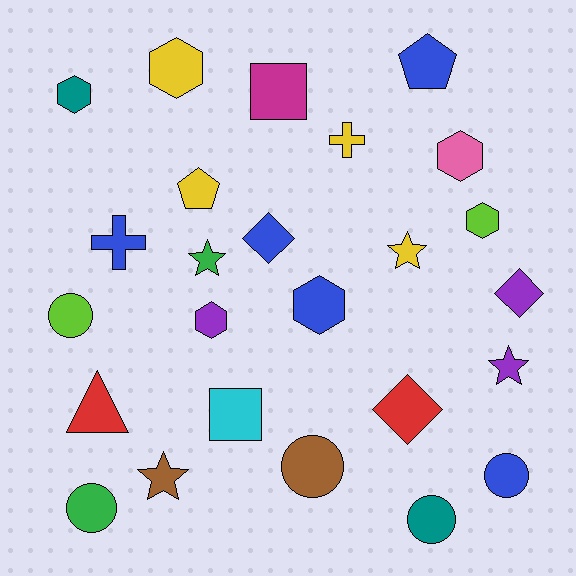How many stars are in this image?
There are 4 stars.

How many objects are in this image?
There are 25 objects.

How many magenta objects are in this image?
There is 1 magenta object.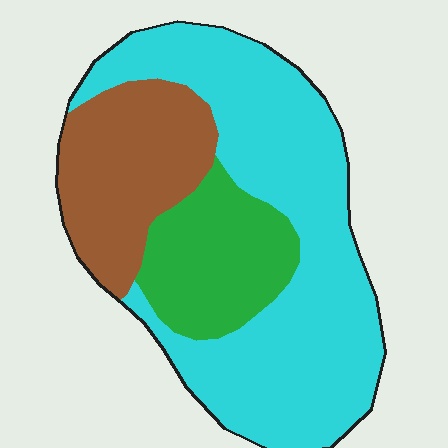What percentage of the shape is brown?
Brown covers around 25% of the shape.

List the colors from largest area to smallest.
From largest to smallest: cyan, brown, green.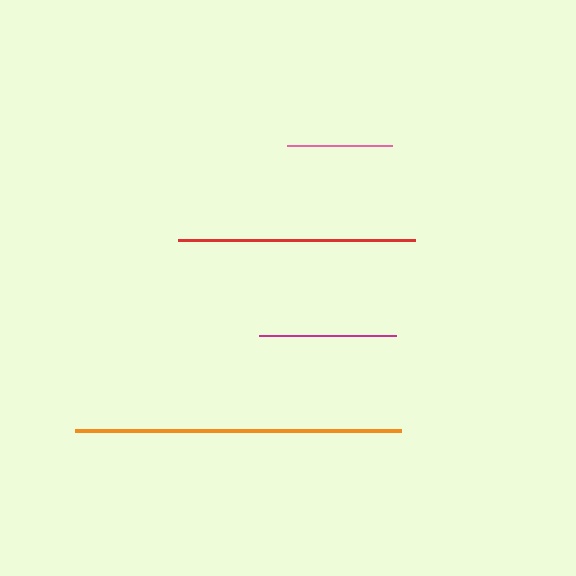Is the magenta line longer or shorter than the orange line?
The orange line is longer than the magenta line.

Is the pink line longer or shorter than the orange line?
The orange line is longer than the pink line.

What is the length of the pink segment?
The pink segment is approximately 105 pixels long.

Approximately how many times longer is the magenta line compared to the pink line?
The magenta line is approximately 1.3 times the length of the pink line.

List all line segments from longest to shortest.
From longest to shortest: orange, red, magenta, pink.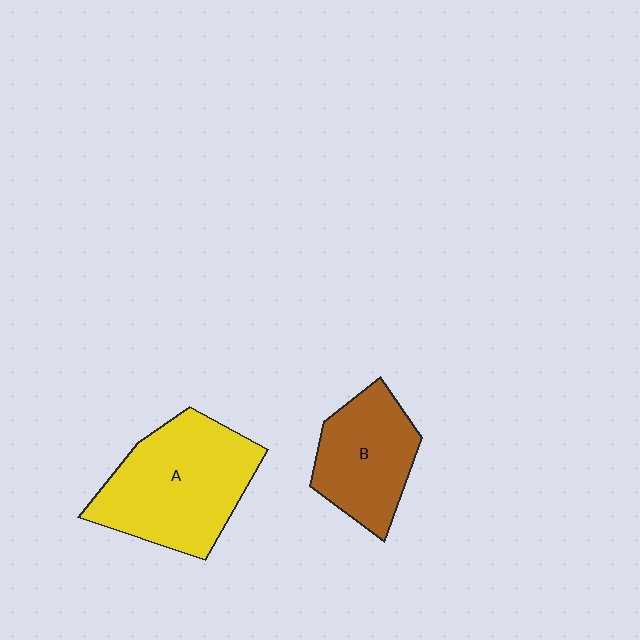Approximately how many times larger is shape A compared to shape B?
Approximately 1.5 times.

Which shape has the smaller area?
Shape B (brown).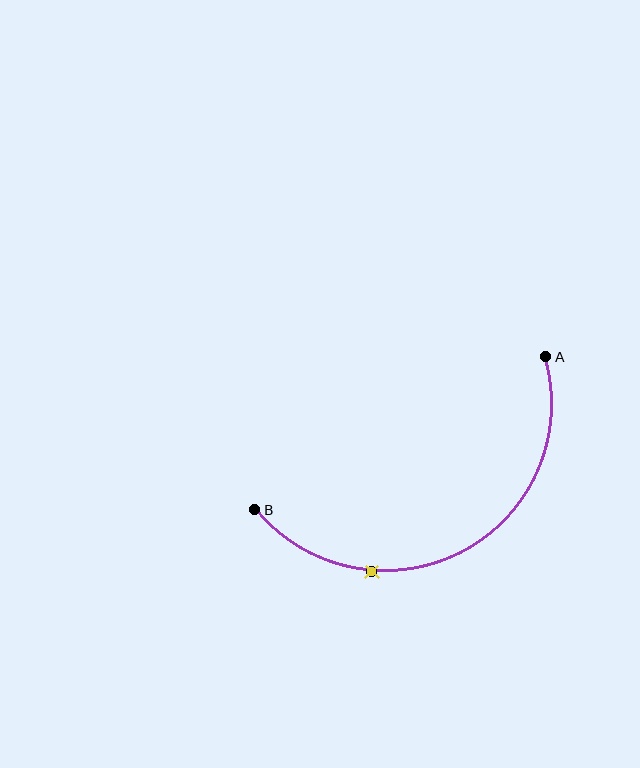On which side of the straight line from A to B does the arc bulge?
The arc bulges below the straight line connecting A and B.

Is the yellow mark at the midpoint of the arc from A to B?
No. The yellow mark lies on the arc but is closer to endpoint B. The arc midpoint would be at the point on the curve equidistant along the arc from both A and B.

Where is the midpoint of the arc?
The arc midpoint is the point on the curve farthest from the straight line joining A and B. It sits below that line.